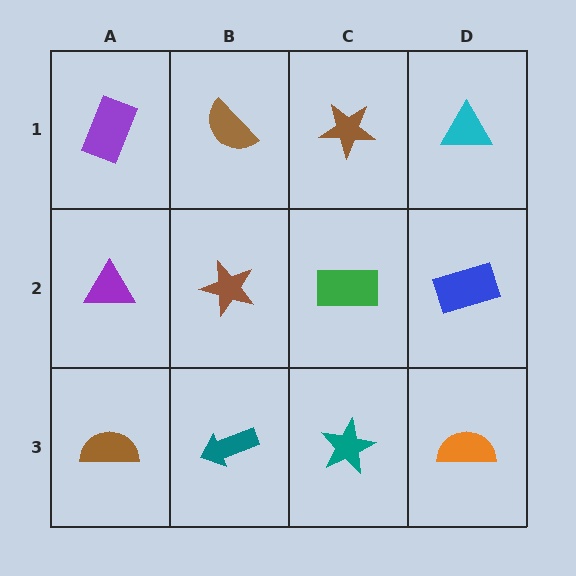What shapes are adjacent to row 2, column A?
A purple rectangle (row 1, column A), a brown semicircle (row 3, column A), a brown star (row 2, column B).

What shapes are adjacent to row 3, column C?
A green rectangle (row 2, column C), a teal arrow (row 3, column B), an orange semicircle (row 3, column D).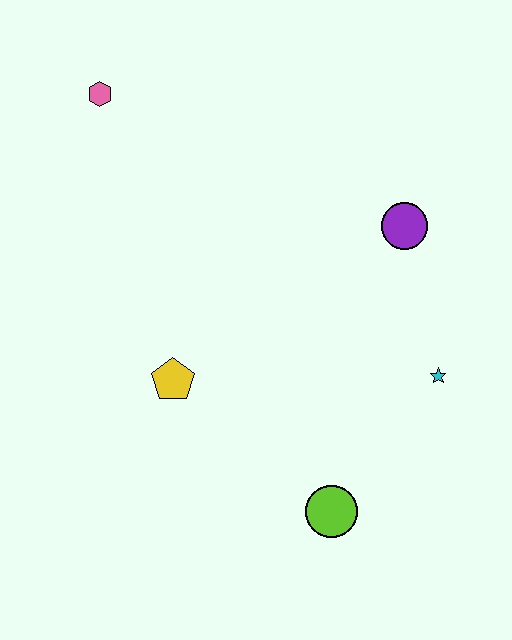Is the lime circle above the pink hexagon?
No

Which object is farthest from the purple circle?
The pink hexagon is farthest from the purple circle.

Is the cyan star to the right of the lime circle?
Yes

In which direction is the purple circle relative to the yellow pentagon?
The purple circle is to the right of the yellow pentagon.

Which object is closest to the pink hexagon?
The yellow pentagon is closest to the pink hexagon.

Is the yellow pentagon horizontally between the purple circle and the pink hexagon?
Yes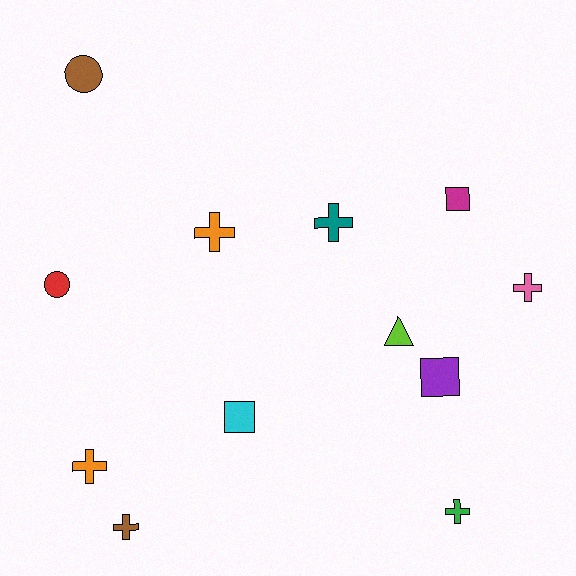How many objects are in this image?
There are 12 objects.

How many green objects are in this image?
There is 1 green object.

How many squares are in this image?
There are 3 squares.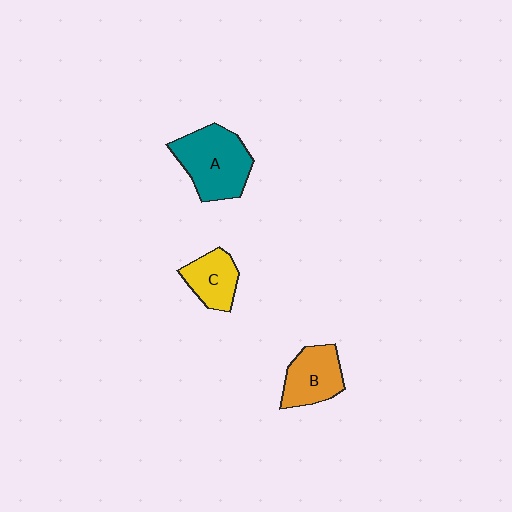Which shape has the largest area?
Shape A (teal).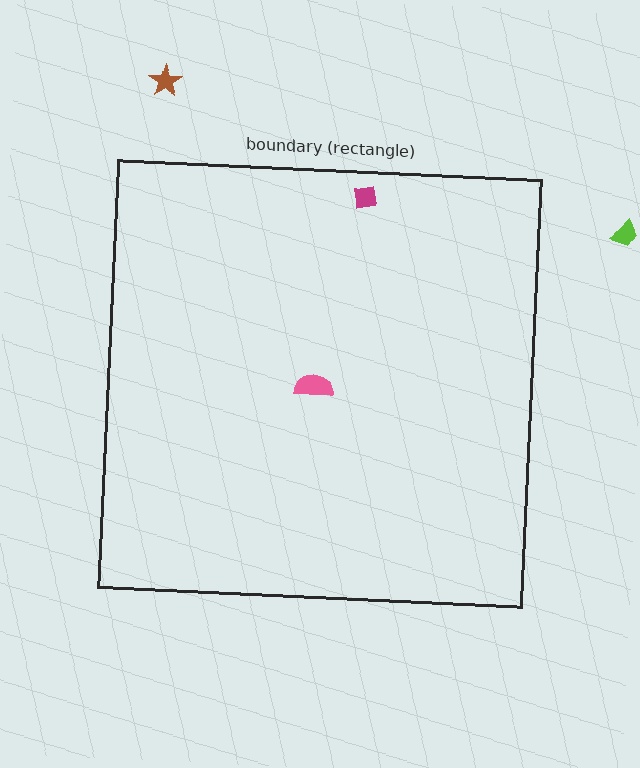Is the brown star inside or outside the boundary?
Outside.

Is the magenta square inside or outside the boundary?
Inside.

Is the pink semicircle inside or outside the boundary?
Inside.